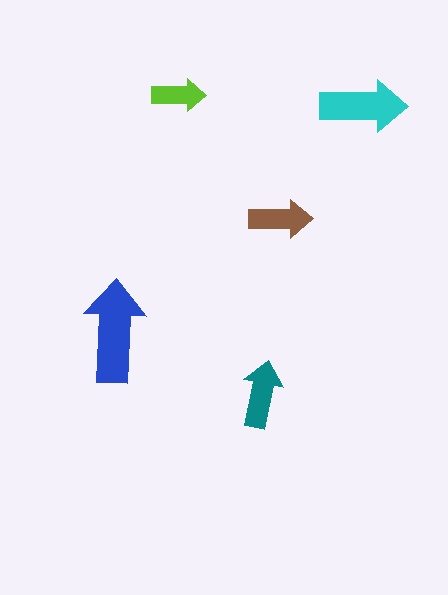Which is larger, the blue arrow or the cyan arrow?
The blue one.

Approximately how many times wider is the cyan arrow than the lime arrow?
About 1.5 times wider.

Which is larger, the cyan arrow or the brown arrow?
The cyan one.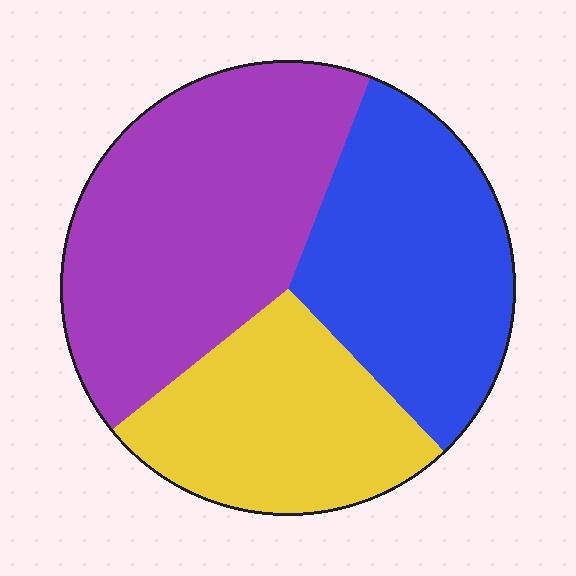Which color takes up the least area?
Yellow, at roughly 25%.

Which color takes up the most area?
Purple, at roughly 40%.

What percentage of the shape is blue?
Blue covers roughly 30% of the shape.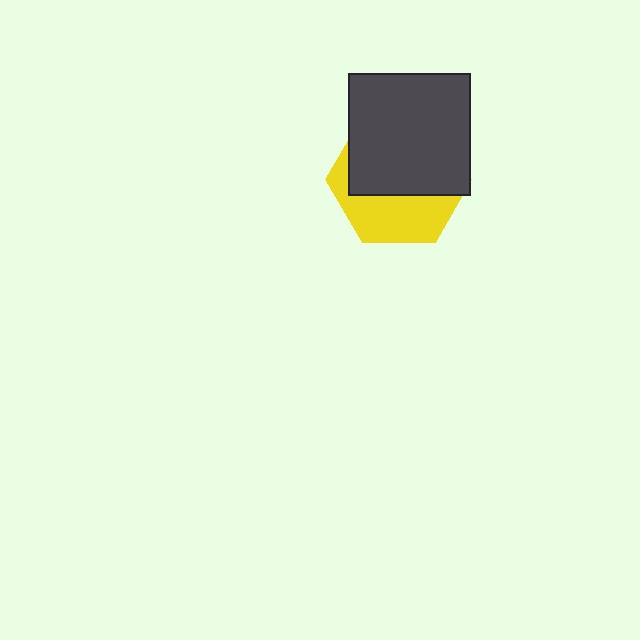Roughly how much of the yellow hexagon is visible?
A small part of it is visible (roughly 39%).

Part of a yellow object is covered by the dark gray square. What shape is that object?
It is a hexagon.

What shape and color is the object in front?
The object in front is a dark gray square.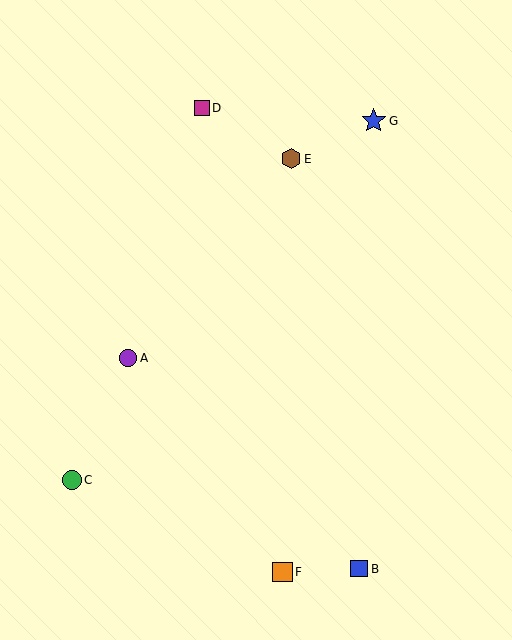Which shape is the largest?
The blue star (labeled G) is the largest.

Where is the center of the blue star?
The center of the blue star is at (374, 121).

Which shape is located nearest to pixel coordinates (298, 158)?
The brown hexagon (labeled E) at (291, 159) is nearest to that location.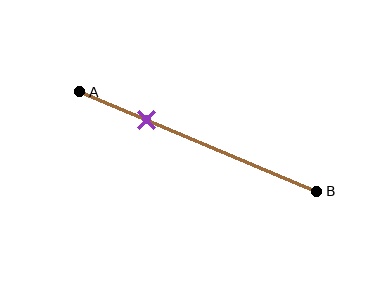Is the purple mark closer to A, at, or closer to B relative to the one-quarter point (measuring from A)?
The purple mark is closer to point B than the one-quarter point of segment AB.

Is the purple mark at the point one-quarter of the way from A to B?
No, the mark is at about 30% from A, not at the 25% one-quarter point.